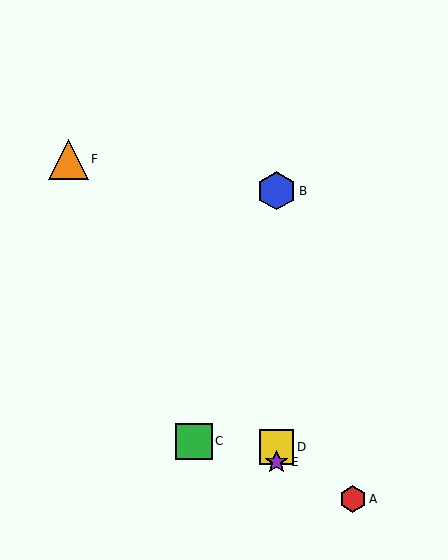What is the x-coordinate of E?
Object E is at x≈277.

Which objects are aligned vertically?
Objects B, D, E are aligned vertically.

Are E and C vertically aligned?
No, E is at x≈277 and C is at x≈194.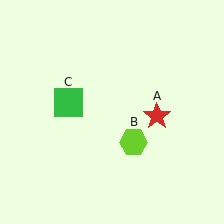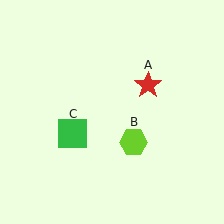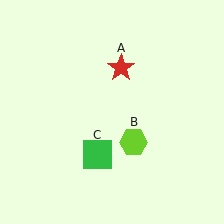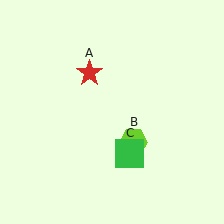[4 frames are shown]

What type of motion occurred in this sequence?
The red star (object A), green square (object C) rotated counterclockwise around the center of the scene.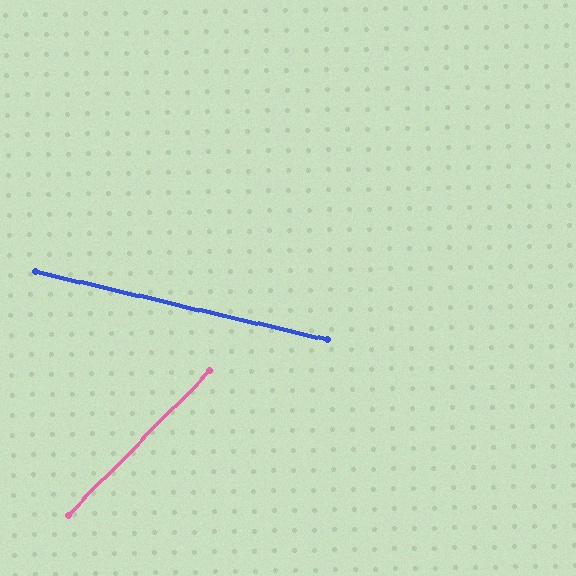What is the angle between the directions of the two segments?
Approximately 59 degrees.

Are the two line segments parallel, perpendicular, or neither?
Neither parallel nor perpendicular — they differ by about 59°.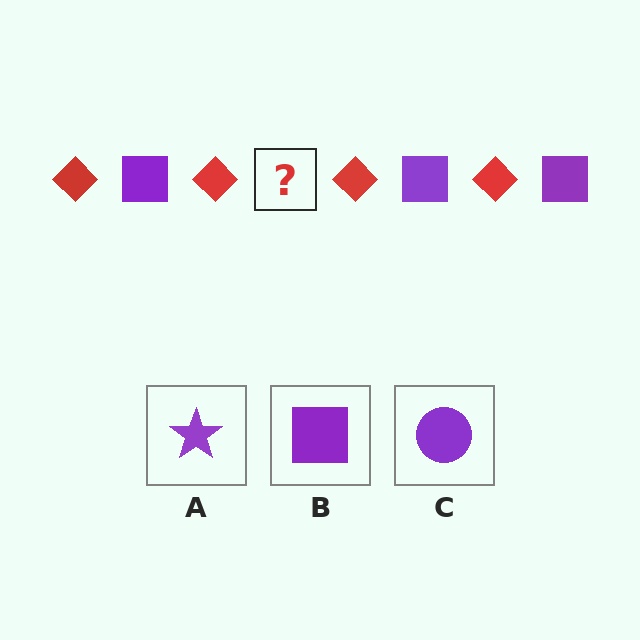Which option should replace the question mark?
Option B.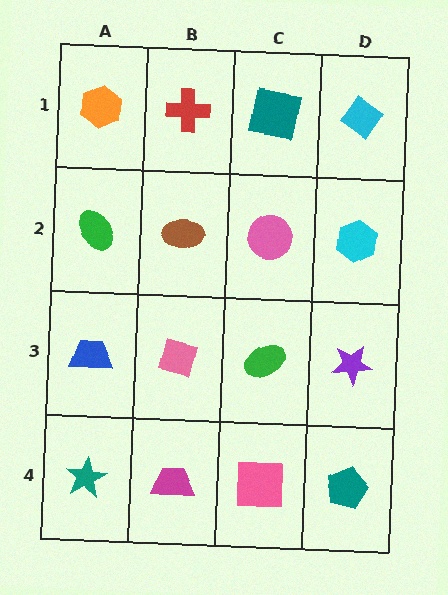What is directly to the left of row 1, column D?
A teal square.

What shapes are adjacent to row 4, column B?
A pink diamond (row 3, column B), a teal star (row 4, column A), a pink square (row 4, column C).